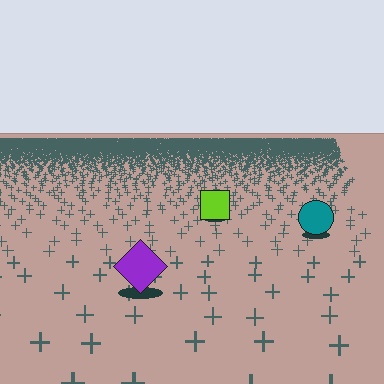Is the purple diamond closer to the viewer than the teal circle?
Yes. The purple diamond is closer — you can tell from the texture gradient: the ground texture is coarser near it.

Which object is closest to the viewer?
The purple diamond is closest. The texture marks near it are larger and more spread out.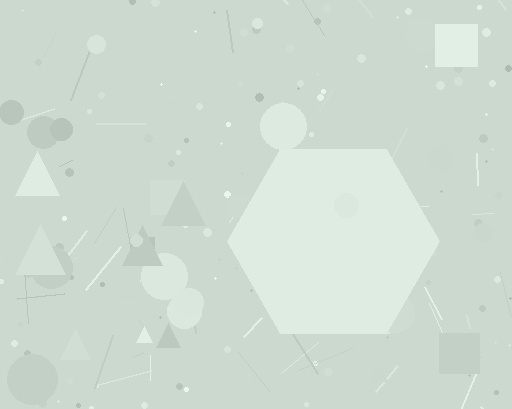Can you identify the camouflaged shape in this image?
The camouflaged shape is a hexagon.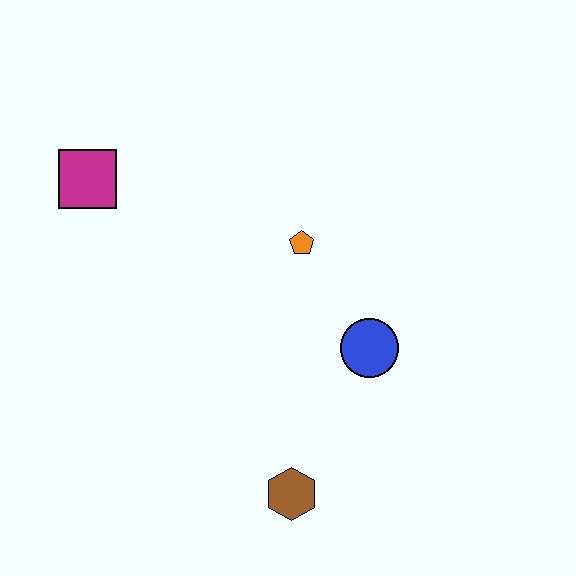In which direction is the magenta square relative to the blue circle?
The magenta square is to the left of the blue circle.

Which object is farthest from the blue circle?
The magenta square is farthest from the blue circle.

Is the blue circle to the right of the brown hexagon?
Yes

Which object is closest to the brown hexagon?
The blue circle is closest to the brown hexagon.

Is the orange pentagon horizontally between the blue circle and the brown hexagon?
Yes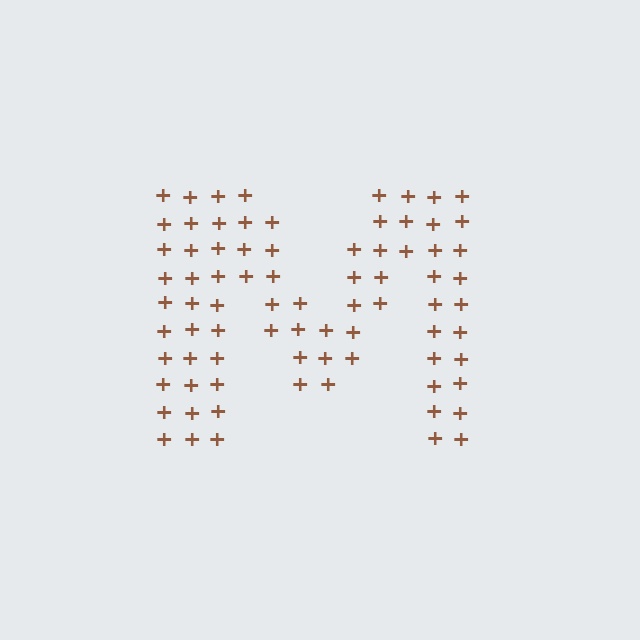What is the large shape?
The large shape is the letter M.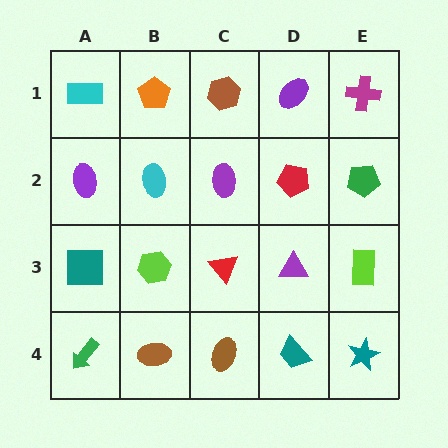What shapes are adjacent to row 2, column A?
A cyan rectangle (row 1, column A), a teal square (row 3, column A), a cyan ellipse (row 2, column B).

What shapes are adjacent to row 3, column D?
A red pentagon (row 2, column D), a teal trapezoid (row 4, column D), a red triangle (row 3, column C), a lime rectangle (row 3, column E).